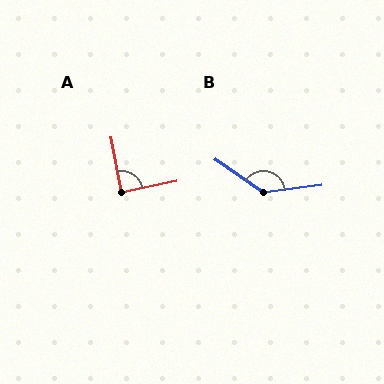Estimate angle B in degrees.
Approximately 138 degrees.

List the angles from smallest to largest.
A (89°), B (138°).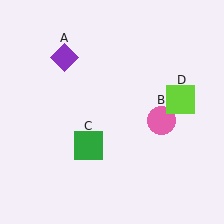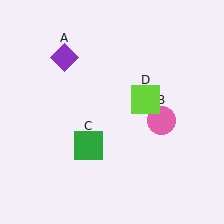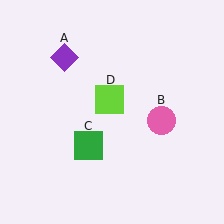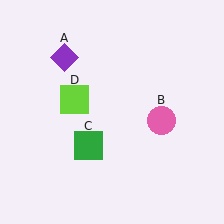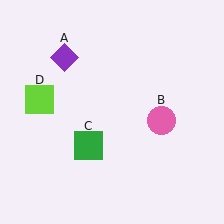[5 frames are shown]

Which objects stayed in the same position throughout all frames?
Purple diamond (object A) and pink circle (object B) and green square (object C) remained stationary.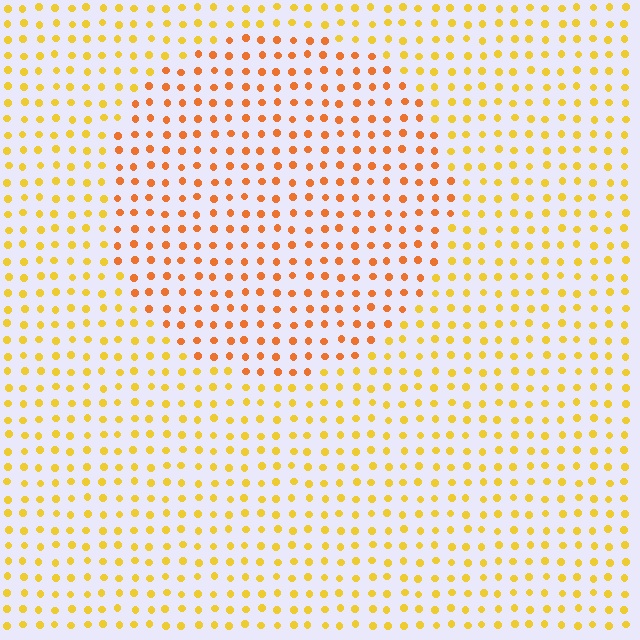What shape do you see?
I see a circle.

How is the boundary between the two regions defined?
The boundary is defined purely by a slight shift in hue (about 29 degrees). Spacing, size, and orientation are identical on both sides.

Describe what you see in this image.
The image is filled with small yellow elements in a uniform arrangement. A circle-shaped region is visible where the elements are tinted to a slightly different hue, forming a subtle color boundary.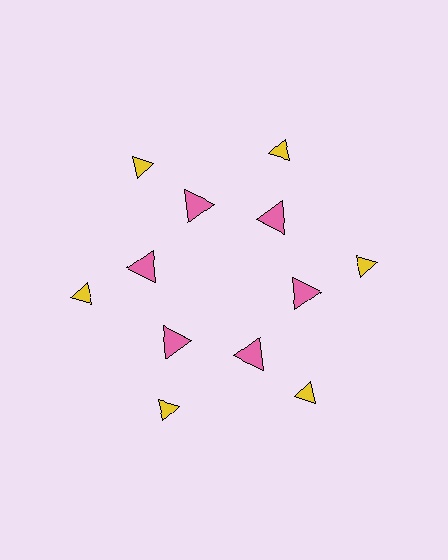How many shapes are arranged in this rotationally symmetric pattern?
There are 12 shapes, arranged in 6 groups of 2.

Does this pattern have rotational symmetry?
Yes, this pattern has 6-fold rotational symmetry. It looks the same after rotating 60 degrees around the center.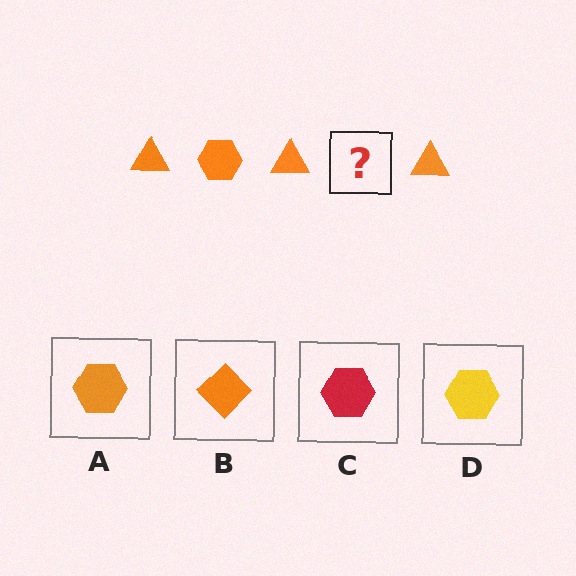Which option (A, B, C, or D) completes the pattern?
A.